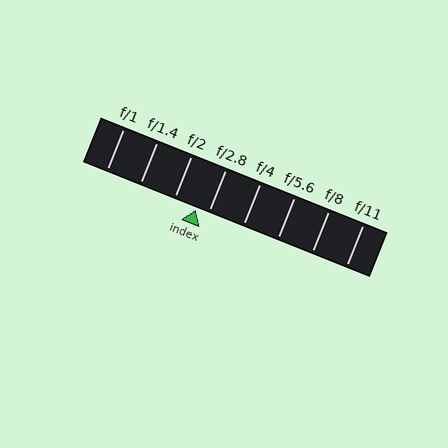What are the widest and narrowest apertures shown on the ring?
The widest aperture shown is f/1 and the narrowest is f/11.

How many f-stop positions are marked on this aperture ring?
There are 8 f-stop positions marked.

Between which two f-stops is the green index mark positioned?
The index mark is between f/2 and f/2.8.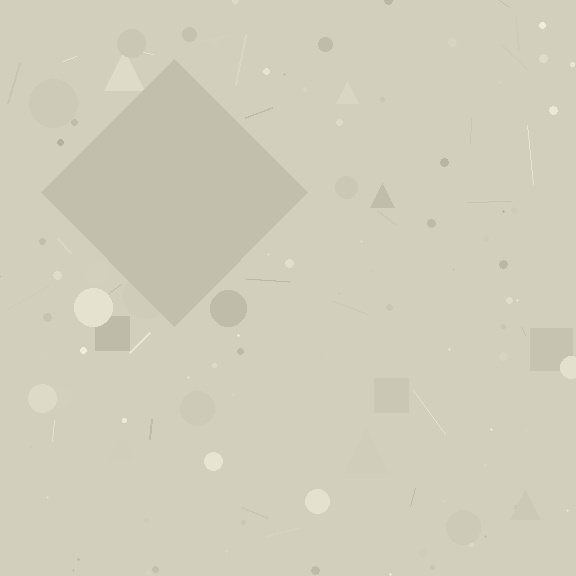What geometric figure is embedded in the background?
A diamond is embedded in the background.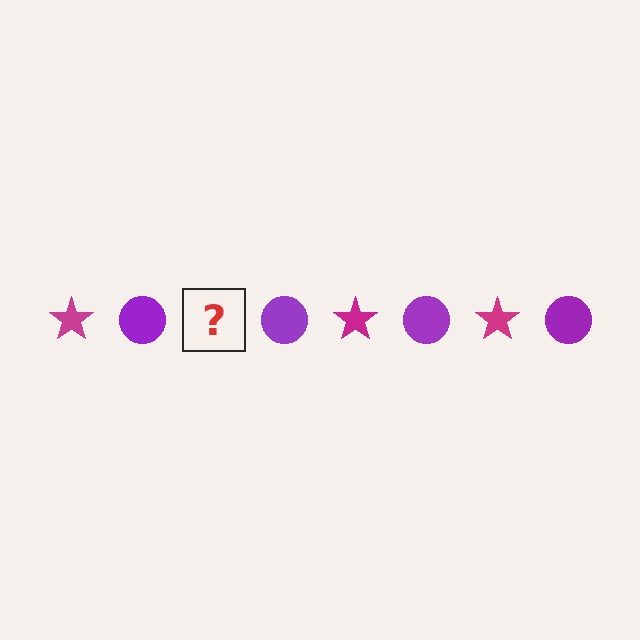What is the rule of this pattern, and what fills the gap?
The rule is that the pattern alternates between magenta star and purple circle. The gap should be filled with a magenta star.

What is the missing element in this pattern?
The missing element is a magenta star.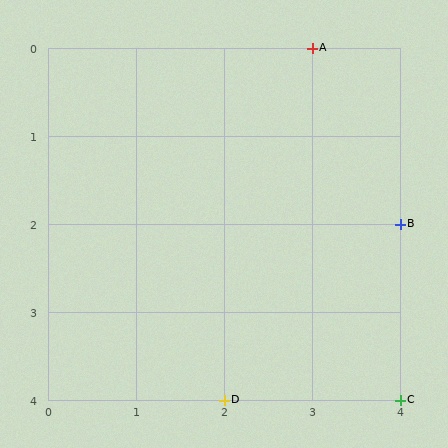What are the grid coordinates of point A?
Point A is at grid coordinates (3, 0).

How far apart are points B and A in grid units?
Points B and A are 1 column and 2 rows apart (about 2.2 grid units diagonally).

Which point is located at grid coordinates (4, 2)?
Point B is at (4, 2).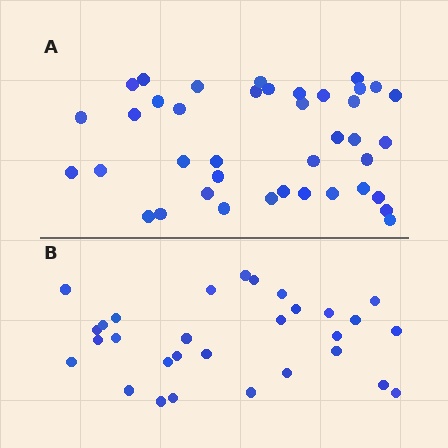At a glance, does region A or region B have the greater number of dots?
Region A (the top region) has more dots.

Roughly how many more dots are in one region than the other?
Region A has roughly 10 or so more dots than region B.